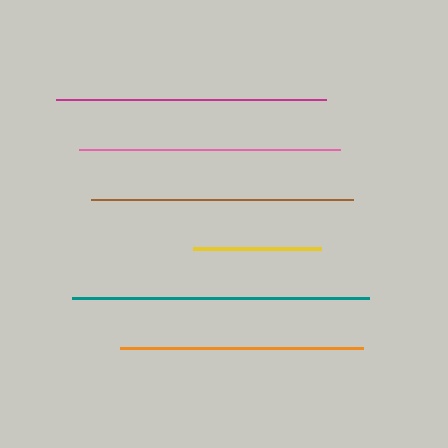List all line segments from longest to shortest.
From longest to shortest: teal, magenta, brown, pink, orange, yellow.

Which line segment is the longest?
The teal line is the longest at approximately 297 pixels.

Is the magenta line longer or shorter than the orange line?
The magenta line is longer than the orange line.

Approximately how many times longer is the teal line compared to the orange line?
The teal line is approximately 1.2 times the length of the orange line.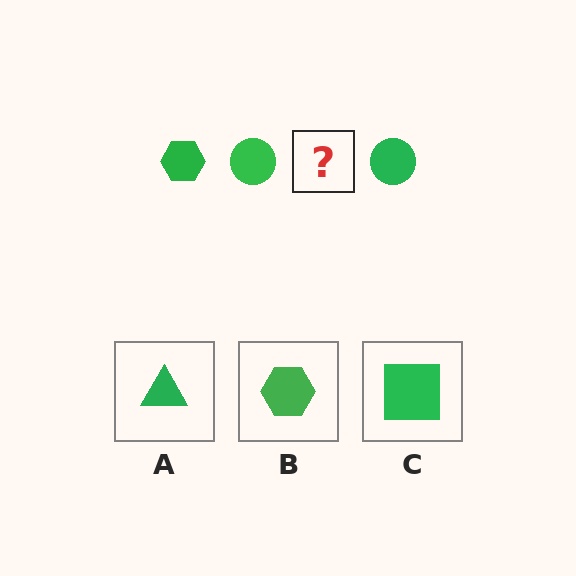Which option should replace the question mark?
Option B.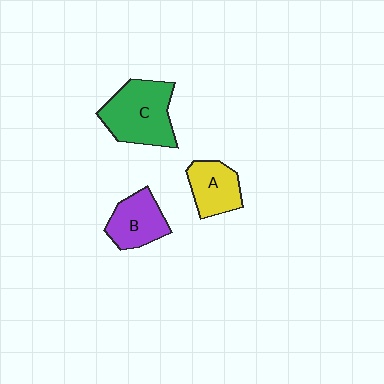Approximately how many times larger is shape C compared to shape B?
Approximately 1.5 times.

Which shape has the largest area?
Shape C (green).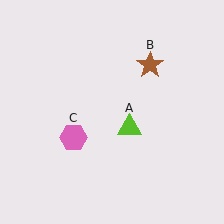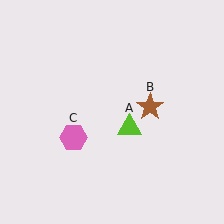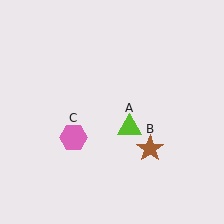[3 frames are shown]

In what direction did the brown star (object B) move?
The brown star (object B) moved down.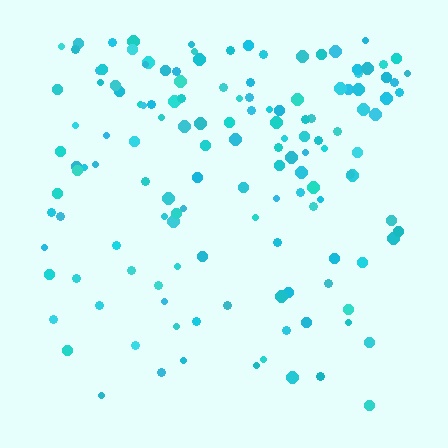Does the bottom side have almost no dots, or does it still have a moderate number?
Still a moderate number, just noticeably fewer than the top.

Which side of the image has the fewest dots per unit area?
The bottom.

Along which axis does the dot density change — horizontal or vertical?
Vertical.